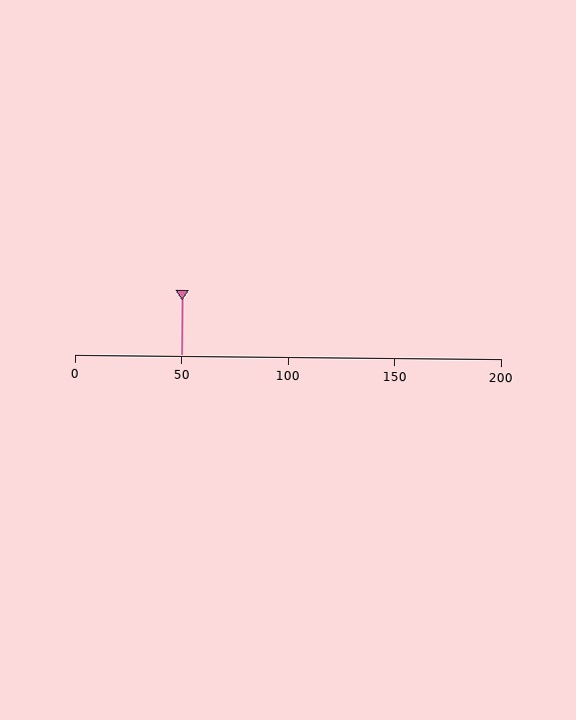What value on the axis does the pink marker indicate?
The marker indicates approximately 50.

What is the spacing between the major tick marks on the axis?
The major ticks are spaced 50 apart.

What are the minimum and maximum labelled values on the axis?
The axis runs from 0 to 200.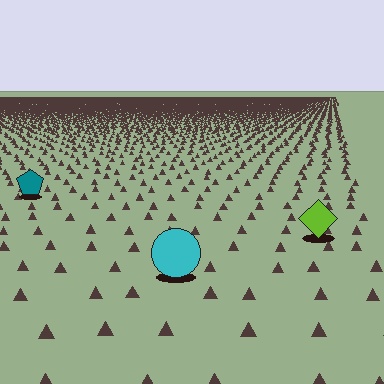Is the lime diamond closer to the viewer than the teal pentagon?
Yes. The lime diamond is closer — you can tell from the texture gradient: the ground texture is coarser near it.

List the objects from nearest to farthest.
From nearest to farthest: the cyan circle, the lime diamond, the teal pentagon.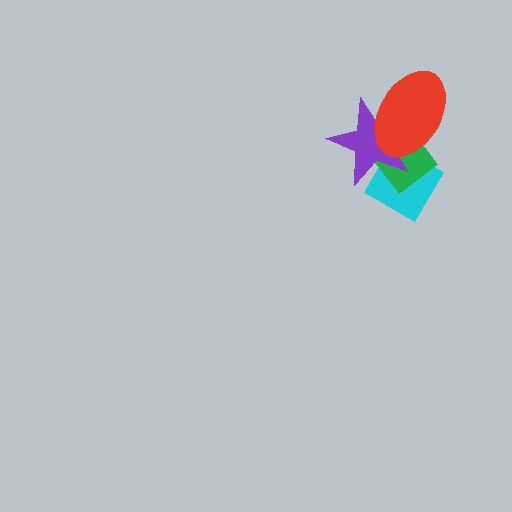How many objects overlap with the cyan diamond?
3 objects overlap with the cyan diamond.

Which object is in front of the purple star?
The red ellipse is in front of the purple star.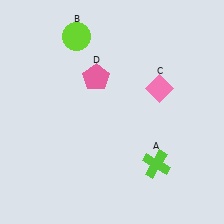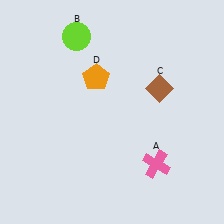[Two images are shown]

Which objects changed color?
A changed from lime to pink. C changed from pink to brown. D changed from pink to orange.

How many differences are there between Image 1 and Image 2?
There are 3 differences between the two images.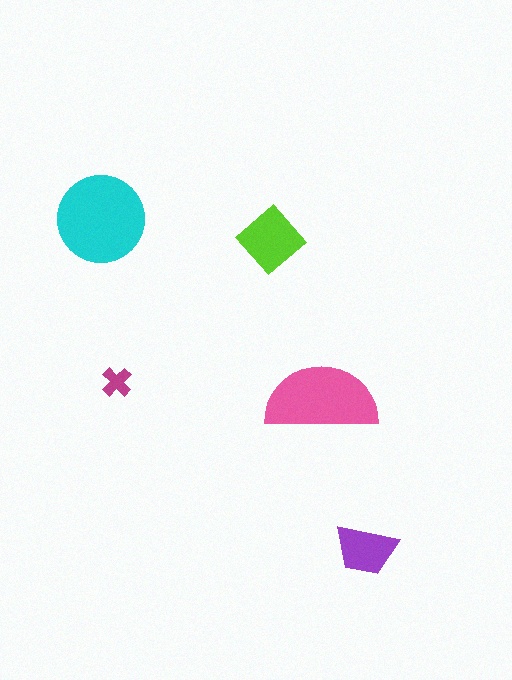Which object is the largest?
The cyan circle.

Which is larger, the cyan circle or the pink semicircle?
The cyan circle.